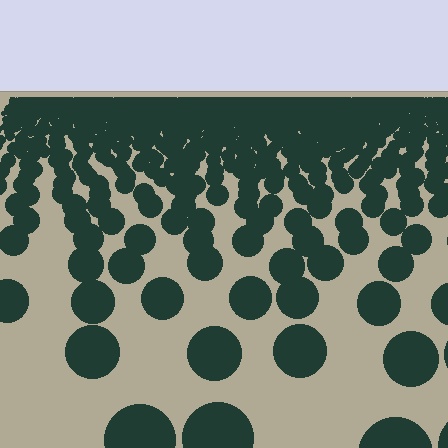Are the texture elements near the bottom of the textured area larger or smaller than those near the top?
Larger. Near the bottom, elements are closer to the viewer and appear at a bigger on-screen size.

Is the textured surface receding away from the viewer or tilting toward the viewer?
The surface is receding away from the viewer. Texture elements get smaller and denser toward the top.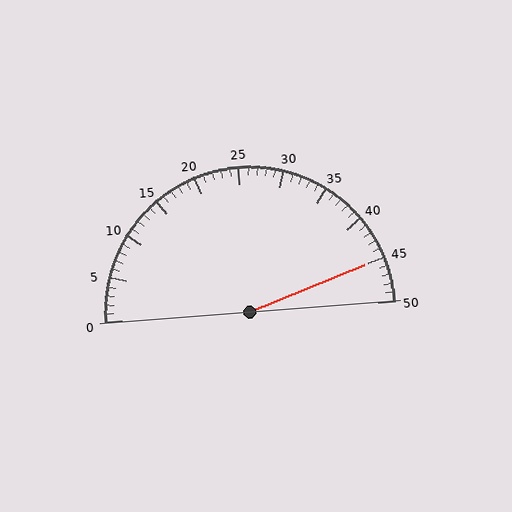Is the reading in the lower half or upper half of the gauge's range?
The reading is in the upper half of the range (0 to 50).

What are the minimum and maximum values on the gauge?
The gauge ranges from 0 to 50.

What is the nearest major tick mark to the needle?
The nearest major tick mark is 45.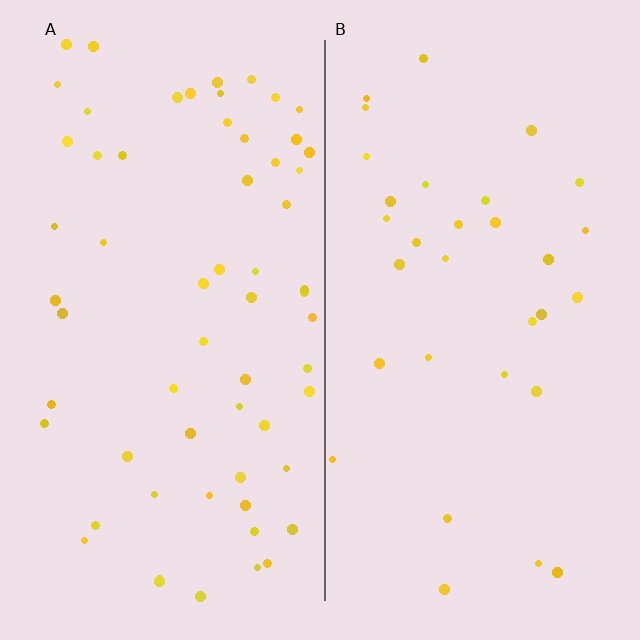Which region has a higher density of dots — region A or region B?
A (the left).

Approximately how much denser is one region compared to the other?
Approximately 1.9× — region A over region B.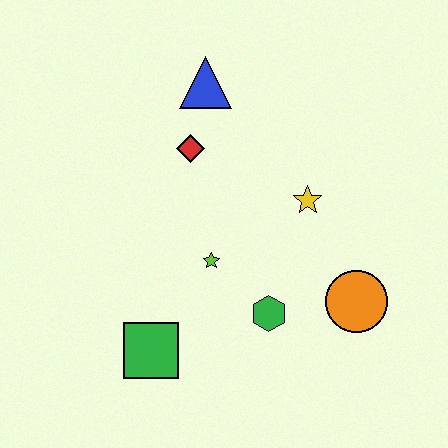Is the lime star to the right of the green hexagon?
No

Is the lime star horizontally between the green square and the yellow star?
Yes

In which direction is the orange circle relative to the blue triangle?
The orange circle is below the blue triangle.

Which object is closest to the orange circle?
The green hexagon is closest to the orange circle.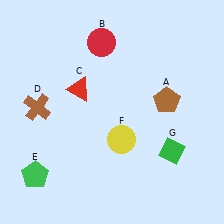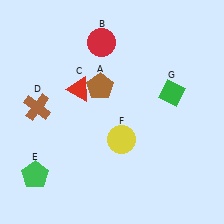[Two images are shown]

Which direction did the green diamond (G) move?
The green diamond (G) moved up.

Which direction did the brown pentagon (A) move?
The brown pentagon (A) moved left.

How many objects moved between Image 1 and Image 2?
2 objects moved between the two images.